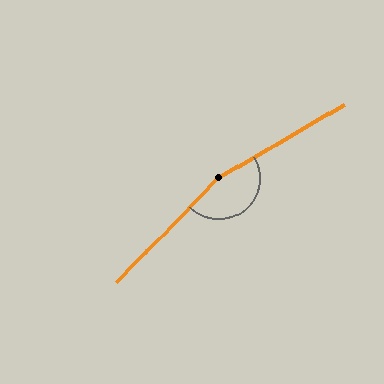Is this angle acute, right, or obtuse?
It is obtuse.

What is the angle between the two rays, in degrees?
Approximately 165 degrees.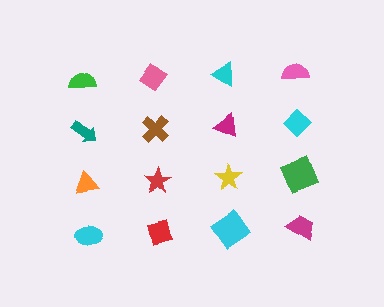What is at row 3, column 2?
A red star.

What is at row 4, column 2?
A red square.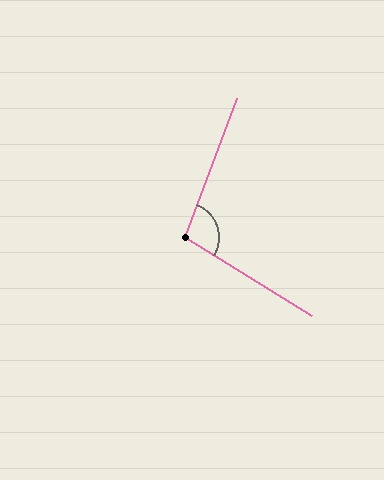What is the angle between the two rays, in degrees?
Approximately 101 degrees.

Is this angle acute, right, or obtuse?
It is obtuse.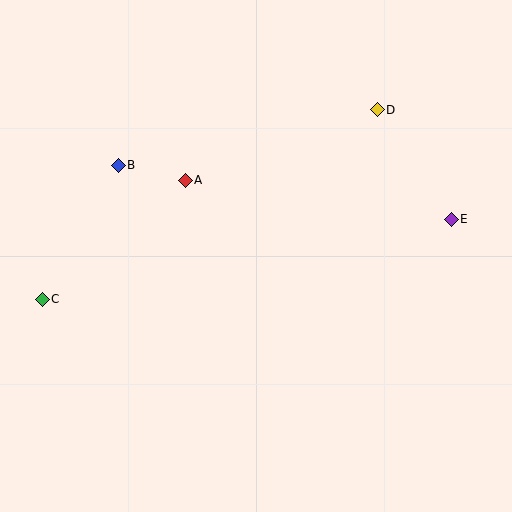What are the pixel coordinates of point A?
Point A is at (185, 180).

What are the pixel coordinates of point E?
Point E is at (451, 219).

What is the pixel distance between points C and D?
The distance between C and D is 385 pixels.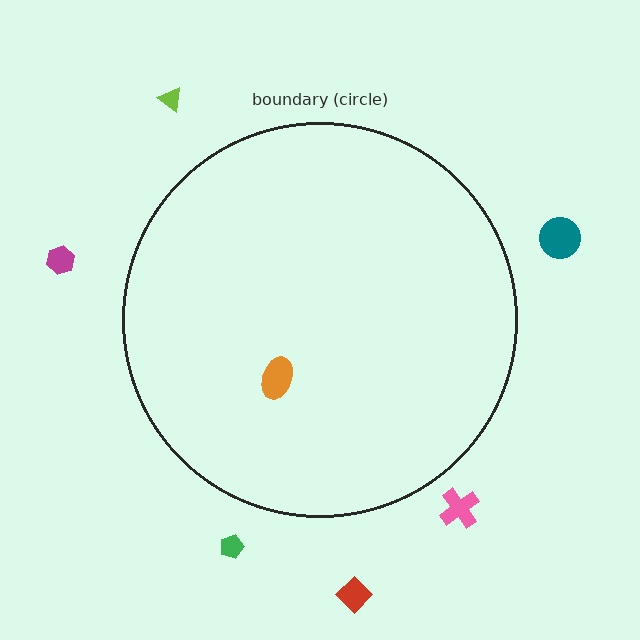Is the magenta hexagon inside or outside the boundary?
Outside.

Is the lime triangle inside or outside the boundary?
Outside.